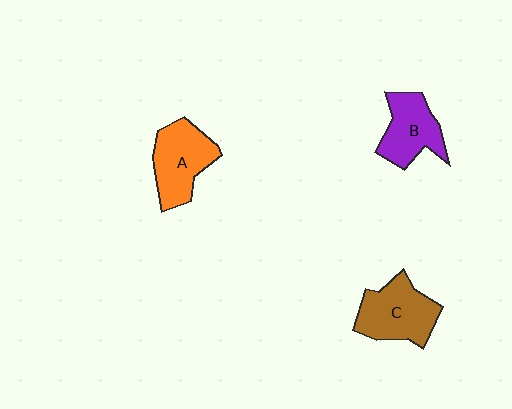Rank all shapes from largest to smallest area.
From largest to smallest: C (brown), A (orange), B (purple).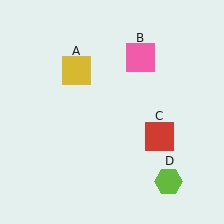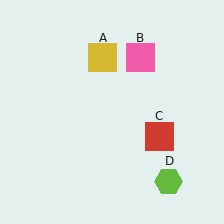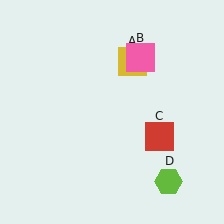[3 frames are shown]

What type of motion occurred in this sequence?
The yellow square (object A) rotated clockwise around the center of the scene.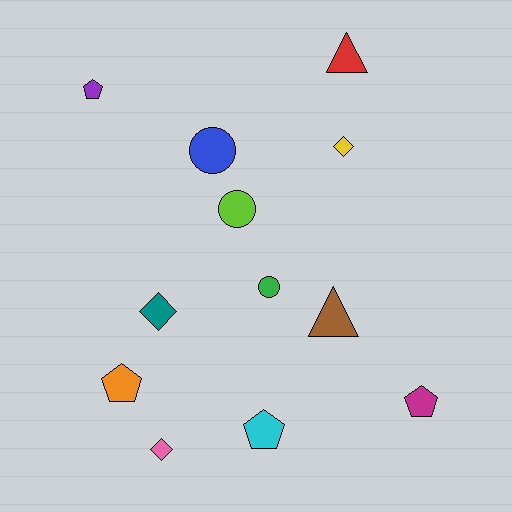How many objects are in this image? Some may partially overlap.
There are 12 objects.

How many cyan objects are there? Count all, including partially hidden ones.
There is 1 cyan object.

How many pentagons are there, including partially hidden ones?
There are 4 pentagons.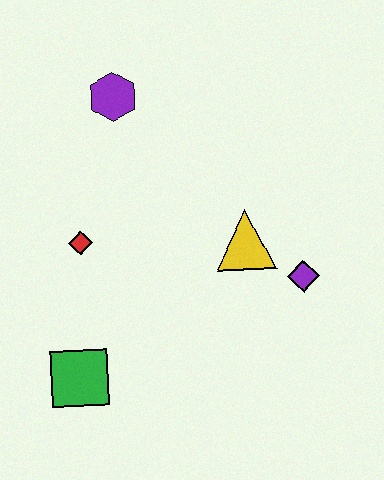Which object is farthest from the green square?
The purple hexagon is farthest from the green square.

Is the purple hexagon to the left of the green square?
No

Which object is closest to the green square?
The red diamond is closest to the green square.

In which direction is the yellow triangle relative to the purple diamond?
The yellow triangle is to the left of the purple diamond.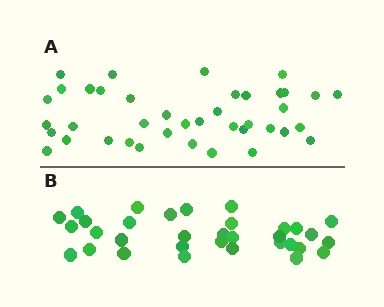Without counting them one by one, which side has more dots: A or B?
Region A (the top region) has more dots.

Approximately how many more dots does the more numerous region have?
Region A has roughly 8 or so more dots than region B.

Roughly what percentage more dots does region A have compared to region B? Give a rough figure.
About 20% more.